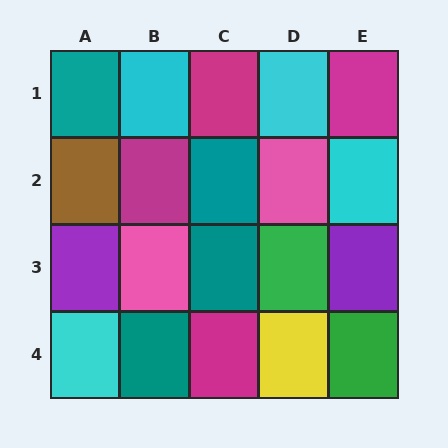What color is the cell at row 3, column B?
Pink.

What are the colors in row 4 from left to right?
Cyan, teal, magenta, yellow, green.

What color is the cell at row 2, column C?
Teal.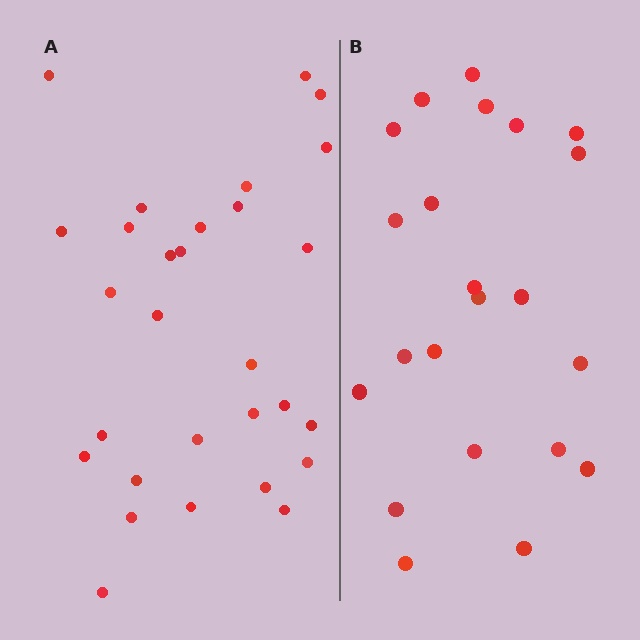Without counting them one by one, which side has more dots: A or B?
Region A (the left region) has more dots.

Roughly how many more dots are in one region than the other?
Region A has roughly 8 or so more dots than region B.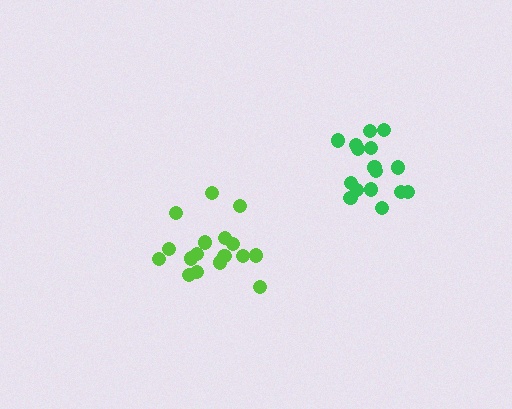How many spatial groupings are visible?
There are 2 spatial groupings.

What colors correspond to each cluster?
The clusters are colored: green, lime.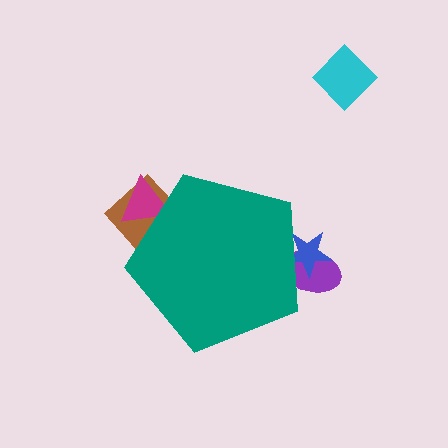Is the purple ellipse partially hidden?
Yes, the purple ellipse is partially hidden behind the teal pentagon.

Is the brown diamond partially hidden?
Yes, the brown diamond is partially hidden behind the teal pentagon.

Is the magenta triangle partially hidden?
Yes, the magenta triangle is partially hidden behind the teal pentagon.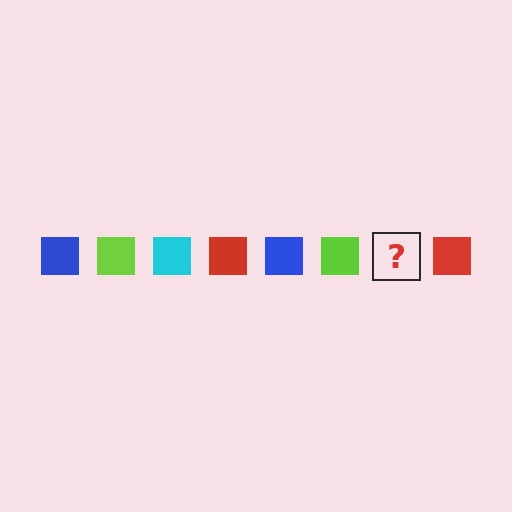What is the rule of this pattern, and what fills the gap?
The rule is that the pattern cycles through blue, lime, cyan, red squares. The gap should be filled with a cyan square.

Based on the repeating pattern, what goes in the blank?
The blank should be a cyan square.